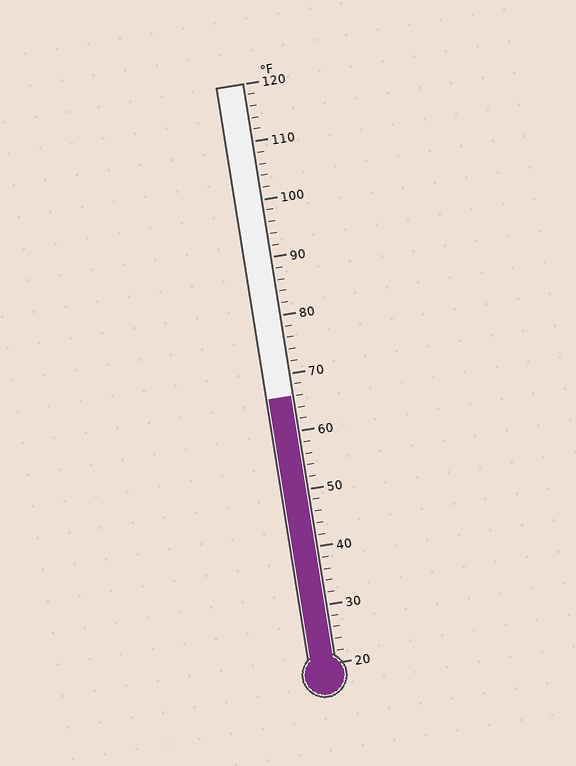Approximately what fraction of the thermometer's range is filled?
The thermometer is filled to approximately 45% of its range.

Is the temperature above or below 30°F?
The temperature is above 30°F.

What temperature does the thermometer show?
The thermometer shows approximately 66°F.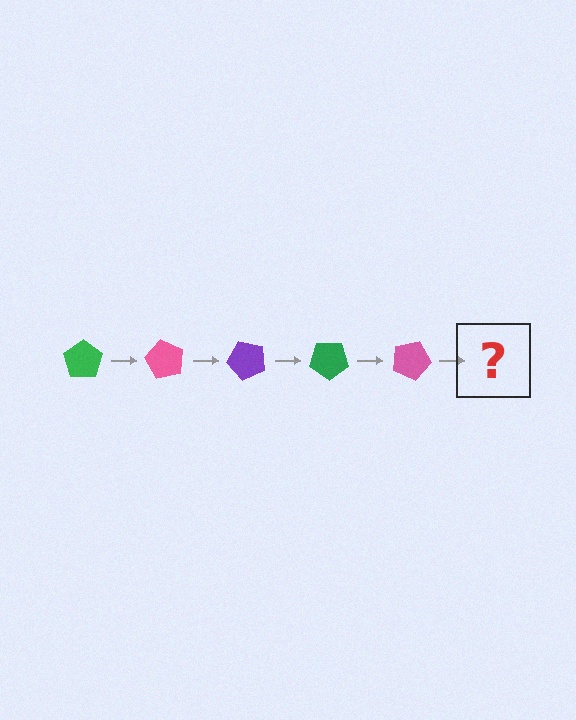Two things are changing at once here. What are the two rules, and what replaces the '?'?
The two rules are that it rotates 60 degrees each step and the color cycles through green, pink, and purple. The '?' should be a purple pentagon, rotated 300 degrees from the start.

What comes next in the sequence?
The next element should be a purple pentagon, rotated 300 degrees from the start.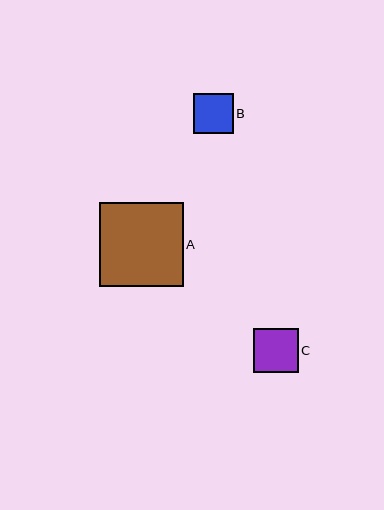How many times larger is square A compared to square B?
Square A is approximately 2.1 times the size of square B.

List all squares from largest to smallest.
From largest to smallest: A, C, B.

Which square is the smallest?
Square B is the smallest with a size of approximately 40 pixels.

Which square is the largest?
Square A is the largest with a size of approximately 84 pixels.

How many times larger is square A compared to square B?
Square A is approximately 2.1 times the size of square B.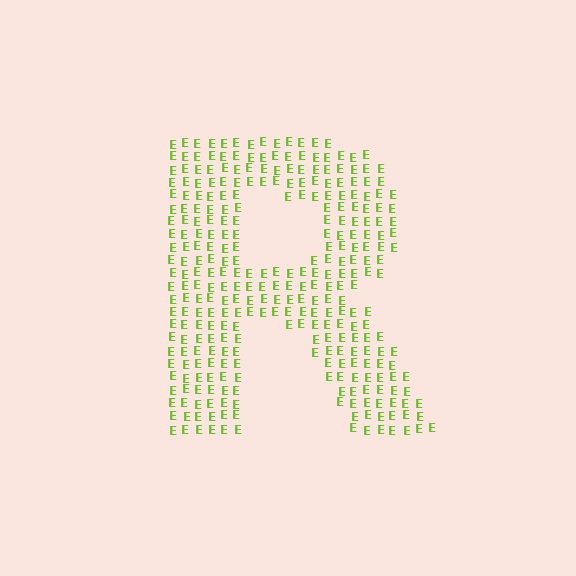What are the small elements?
The small elements are letter E's.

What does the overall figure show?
The overall figure shows the letter R.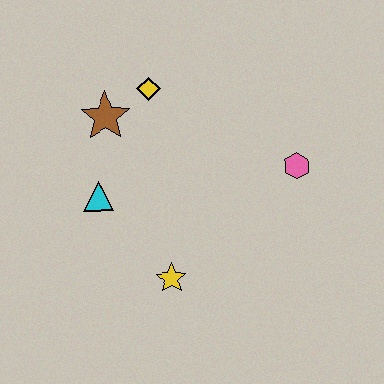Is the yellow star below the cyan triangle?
Yes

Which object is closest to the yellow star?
The cyan triangle is closest to the yellow star.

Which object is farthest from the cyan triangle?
The pink hexagon is farthest from the cyan triangle.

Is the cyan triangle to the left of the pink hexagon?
Yes